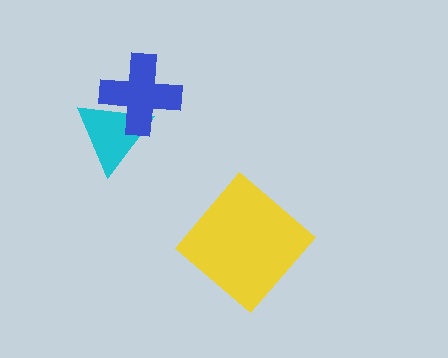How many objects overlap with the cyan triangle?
1 object overlaps with the cyan triangle.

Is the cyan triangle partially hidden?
Yes, it is partially covered by another shape.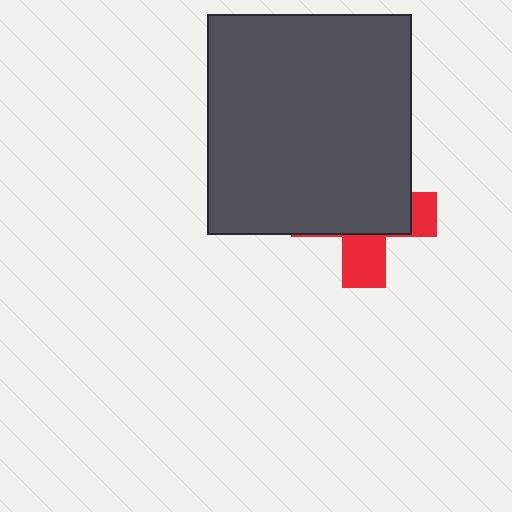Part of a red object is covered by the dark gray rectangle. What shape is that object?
It is a cross.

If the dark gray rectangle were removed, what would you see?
You would see the complete red cross.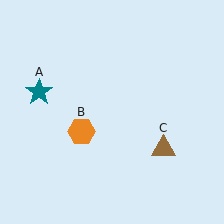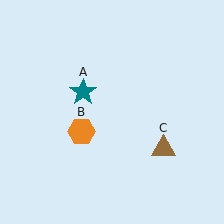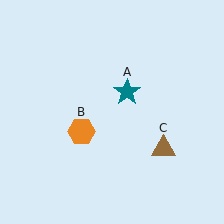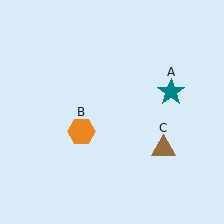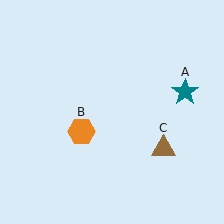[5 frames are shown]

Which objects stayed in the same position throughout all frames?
Orange hexagon (object B) and brown triangle (object C) remained stationary.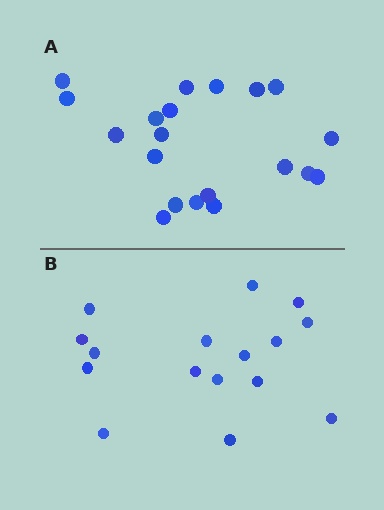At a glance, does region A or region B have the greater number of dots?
Region A (the top region) has more dots.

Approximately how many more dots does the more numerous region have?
Region A has about 4 more dots than region B.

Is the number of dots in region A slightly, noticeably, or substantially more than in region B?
Region A has noticeably more, but not dramatically so. The ratio is roughly 1.2 to 1.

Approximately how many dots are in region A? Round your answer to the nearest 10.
About 20 dots.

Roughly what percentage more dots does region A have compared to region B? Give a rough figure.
About 25% more.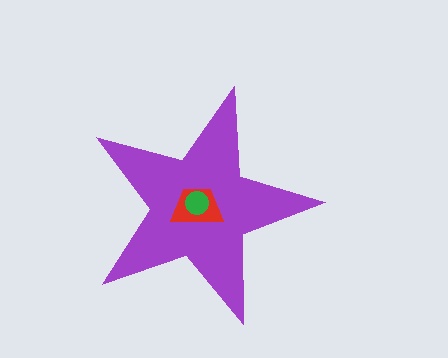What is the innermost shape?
The green circle.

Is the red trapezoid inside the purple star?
Yes.